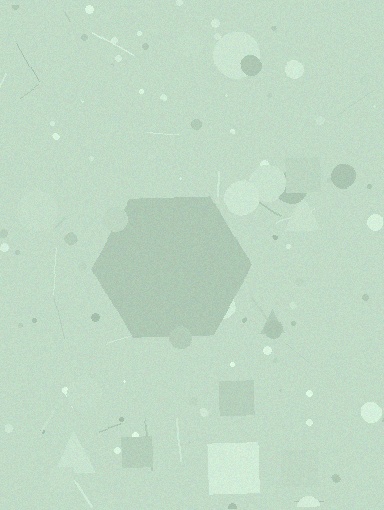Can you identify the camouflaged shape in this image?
The camouflaged shape is a hexagon.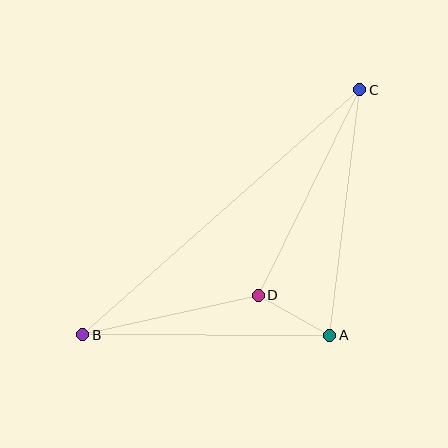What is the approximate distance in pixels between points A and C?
The distance between A and C is approximately 248 pixels.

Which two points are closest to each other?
Points A and D are closest to each other.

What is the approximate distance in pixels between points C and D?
The distance between C and D is approximately 229 pixels.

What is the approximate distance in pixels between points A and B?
The distance between A and B is approximately 247 pixels.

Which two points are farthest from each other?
Points B and C are farthest from each other.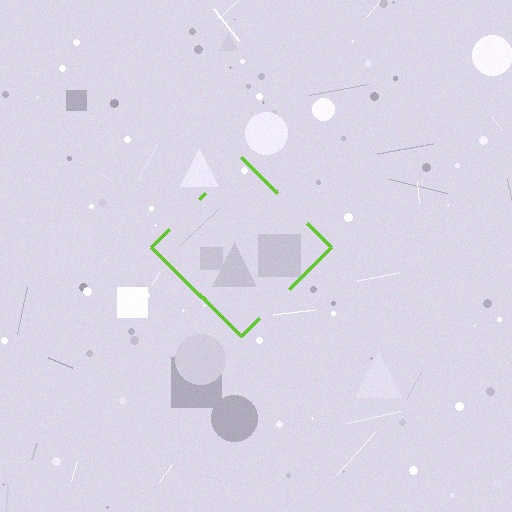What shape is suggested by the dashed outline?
The dashed outline suggests a diamond.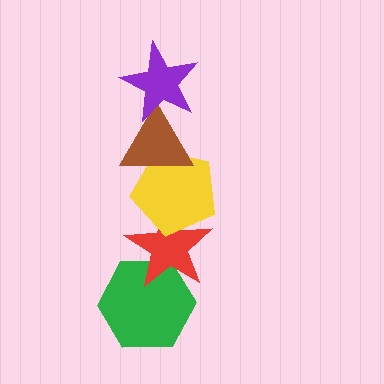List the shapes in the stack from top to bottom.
From top to bottom: the purple star, the brown triangle, the yellow pentagon, the red star, the green hexagon.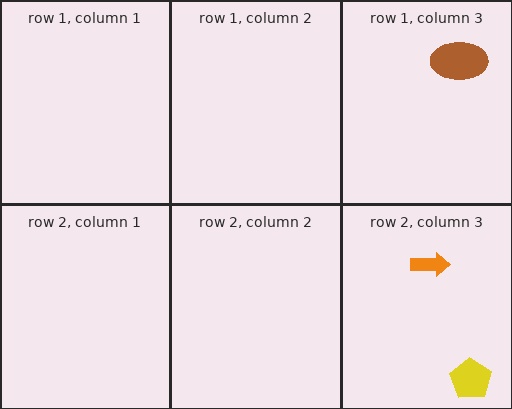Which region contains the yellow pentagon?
The row 2, column 3 region.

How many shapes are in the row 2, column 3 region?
2.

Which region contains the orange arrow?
The row 2, column 3 region.